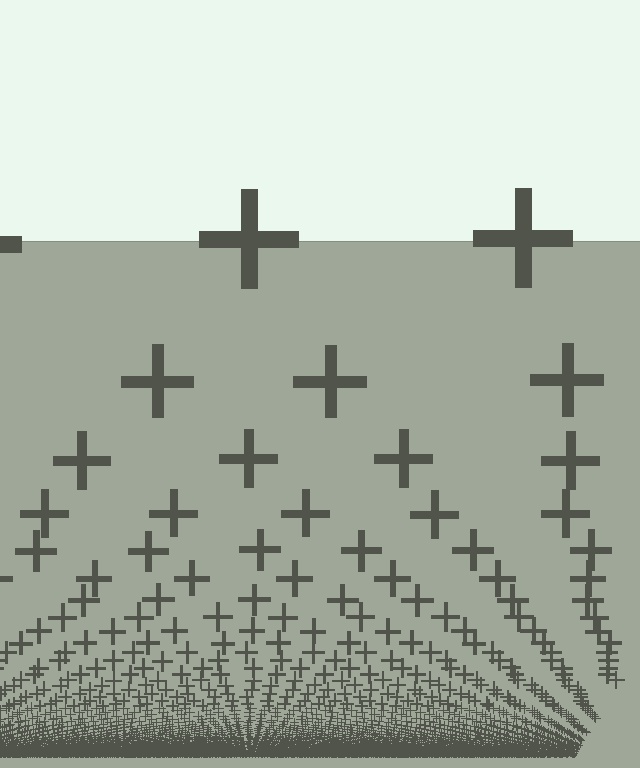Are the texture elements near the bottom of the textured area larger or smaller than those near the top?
Smaller. The gradient is inverted — elements near the bottom are smaller and denser.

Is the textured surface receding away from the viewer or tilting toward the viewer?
The surface appears to tilt toward the viewer. Texture elements get larger and sparser toward the top.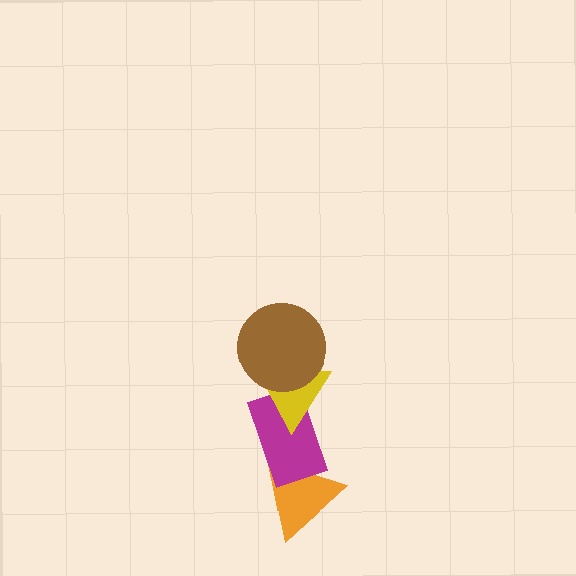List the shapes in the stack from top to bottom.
From top to bottom: the brown circle, the yellow triangle, the magenta rectangle, the orange triangle.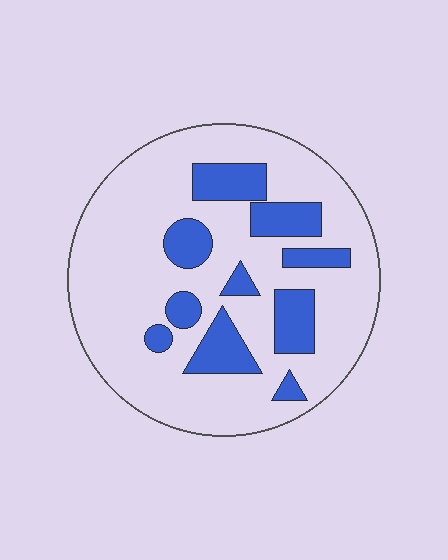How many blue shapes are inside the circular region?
10.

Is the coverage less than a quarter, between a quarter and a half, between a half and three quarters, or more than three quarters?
Less than a quarter.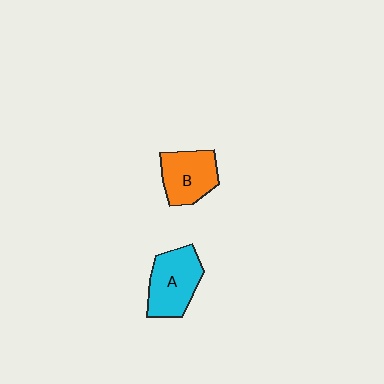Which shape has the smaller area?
Shape B (orange).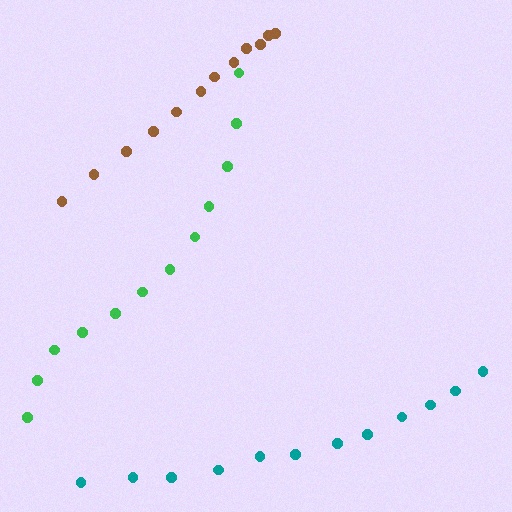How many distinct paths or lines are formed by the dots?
There are 3 distinct paths.